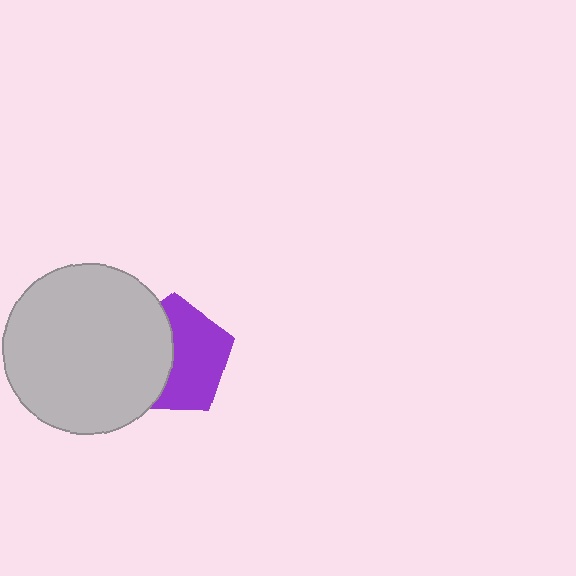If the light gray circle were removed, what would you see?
You would see the complete purple pentagon.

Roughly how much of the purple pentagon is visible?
About half of it is visible (roughly 56%).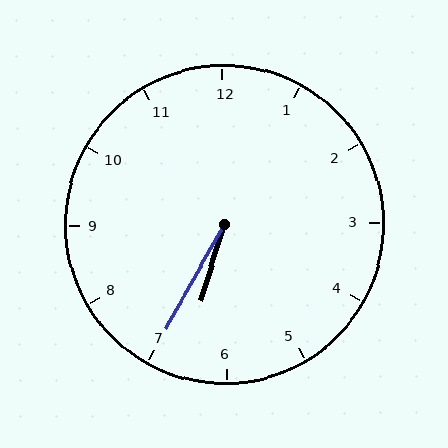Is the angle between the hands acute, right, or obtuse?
It is acute.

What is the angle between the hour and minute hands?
Approximately 12 degrees.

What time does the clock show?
6:35.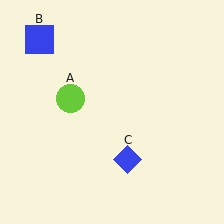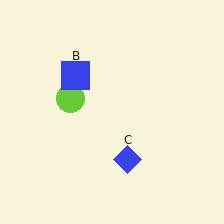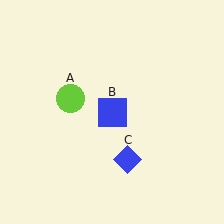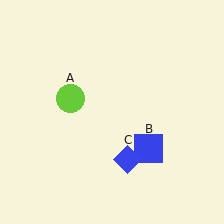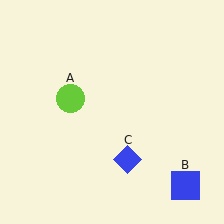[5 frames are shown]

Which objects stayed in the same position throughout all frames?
Lime circle (object A) and blue diamond (object C) remained stationary.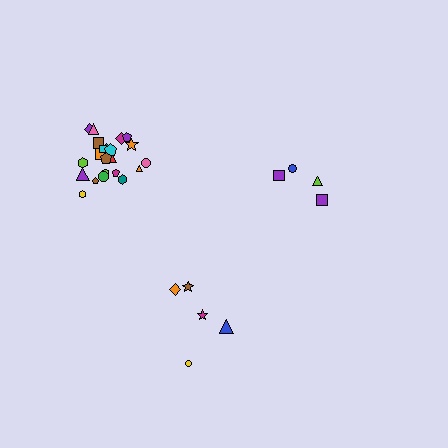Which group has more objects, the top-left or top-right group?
The top-left group.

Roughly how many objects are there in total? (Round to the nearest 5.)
Roughly 30 objects in total.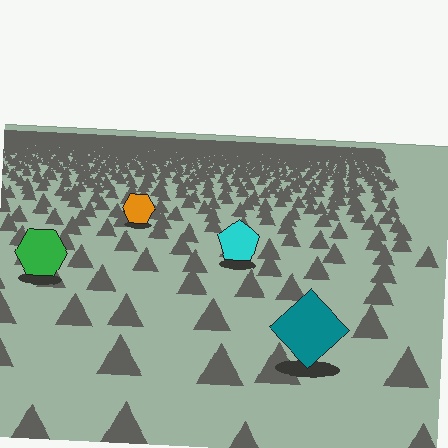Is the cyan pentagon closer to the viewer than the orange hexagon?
Yes. The cyan pentagon is closer — you can tell from the texture gradient: the ground texture is coarser near it.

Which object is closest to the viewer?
The teal diamond is closest. The texture marks near it are larger and more spread out.